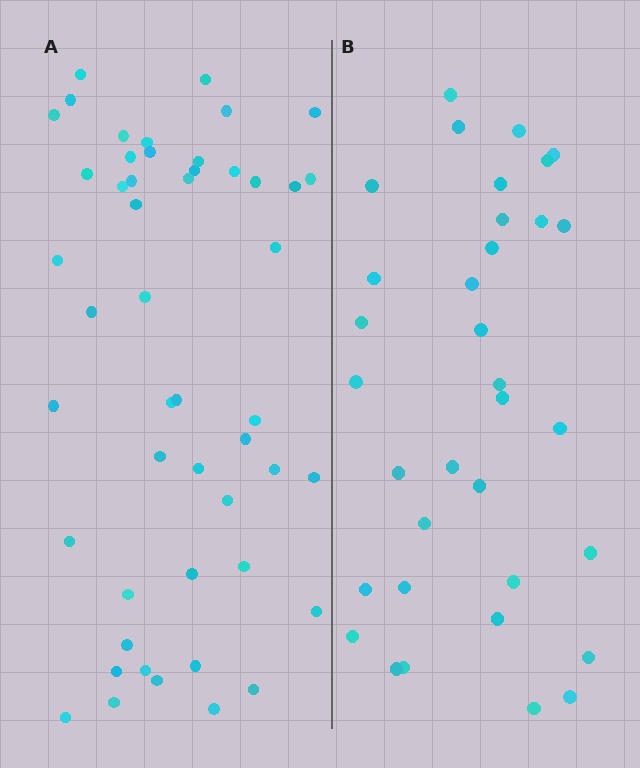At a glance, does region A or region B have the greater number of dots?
Region A (the left region) has more dots.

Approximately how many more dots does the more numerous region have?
Region A has approximately 15 more dots than region B.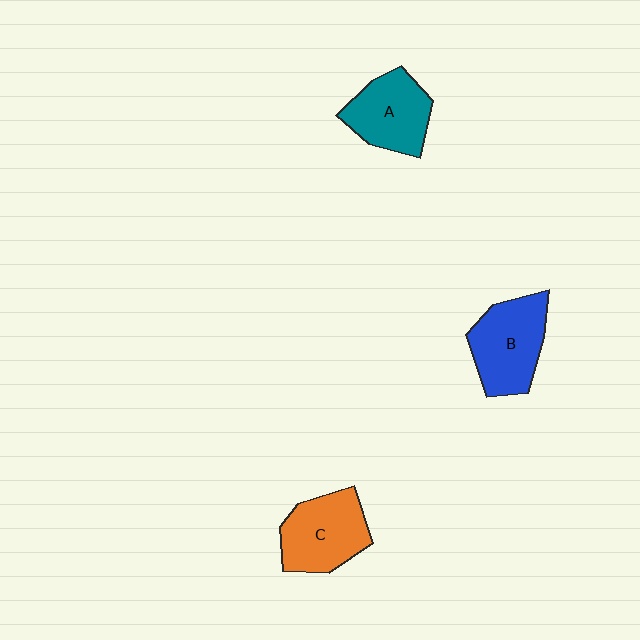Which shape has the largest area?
Shape B (blue).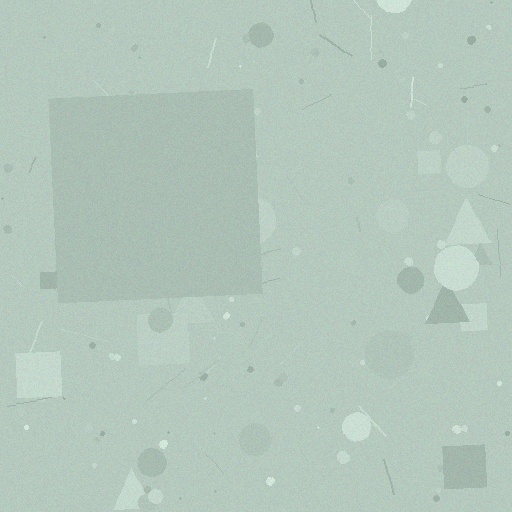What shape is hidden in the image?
A square is hidden in the image.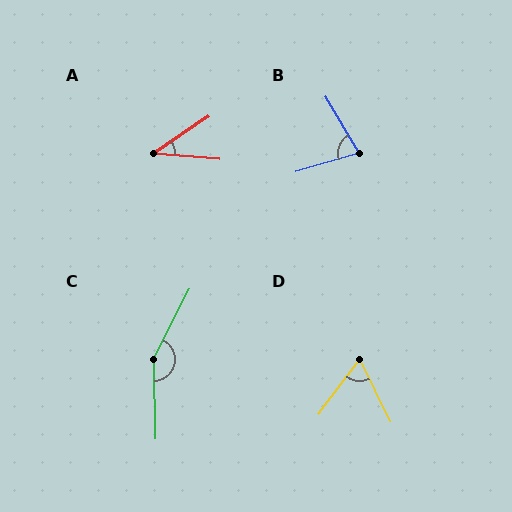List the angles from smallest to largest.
A (39°), D (62°), B (76°), C (152°).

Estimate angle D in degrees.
Approximately 62 degrees.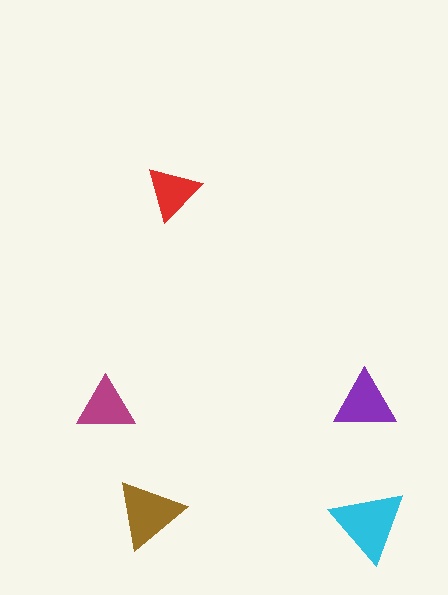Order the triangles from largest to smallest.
the cyan one, the brown one, the purple one, the magenta one, the red one.